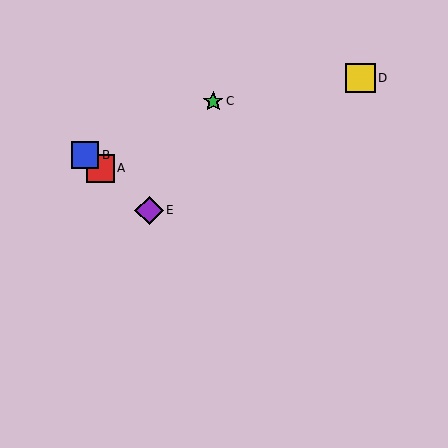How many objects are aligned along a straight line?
3 objects (A, B, E) are aligned along a straight line.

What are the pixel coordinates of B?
Object B is at (85, 155).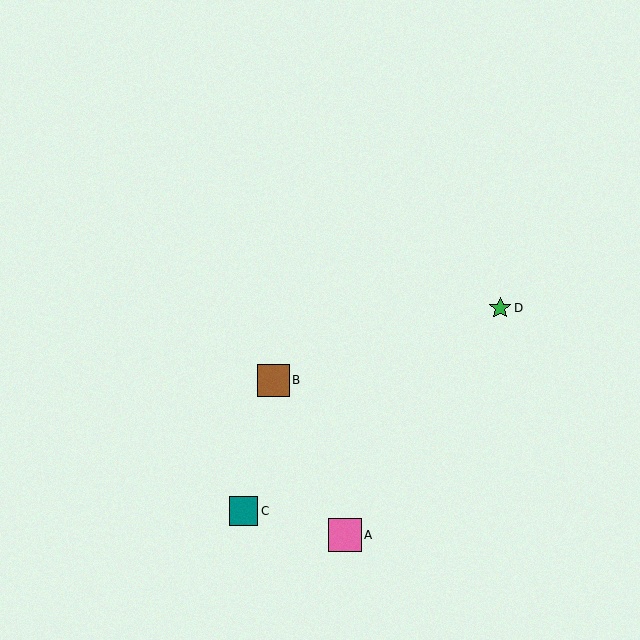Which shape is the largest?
The pink square (labeled A) is the largest.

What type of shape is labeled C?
Shape C is a teal square.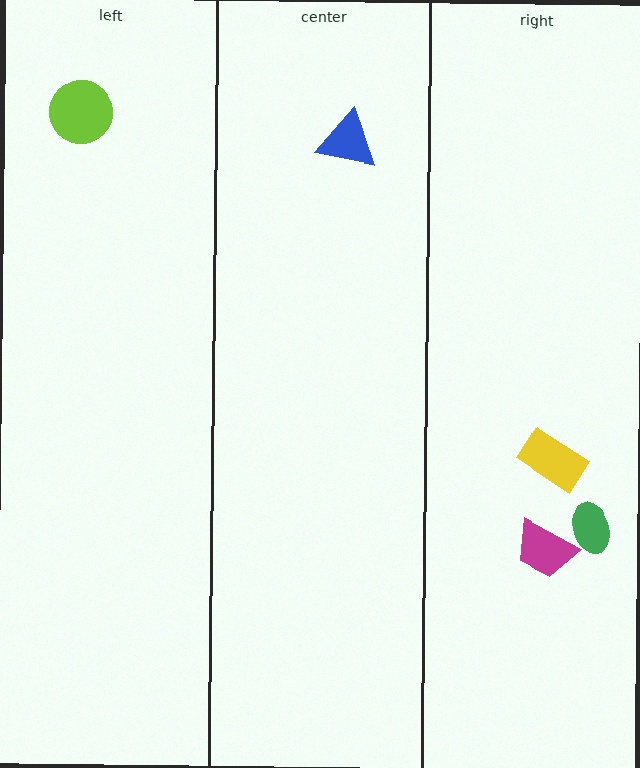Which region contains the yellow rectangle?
The right region.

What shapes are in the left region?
The lime circle.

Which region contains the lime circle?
The left region.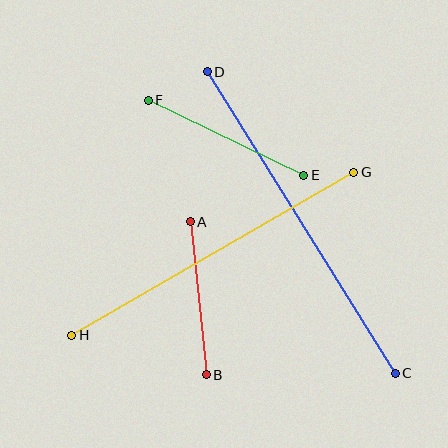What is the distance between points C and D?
The distance is approximately 355 pixels.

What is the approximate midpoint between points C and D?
The midpoint is at approximately (301, 223) pixels.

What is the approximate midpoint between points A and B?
The midpoint is at approximately (198, 298) pixels.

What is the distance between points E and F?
The distance is approximately 173 pixels.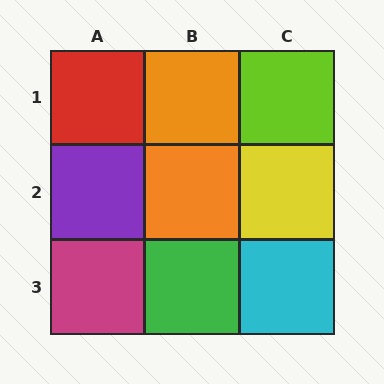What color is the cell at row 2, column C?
Yellow.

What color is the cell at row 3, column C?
Cyan.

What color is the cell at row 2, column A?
Purple.